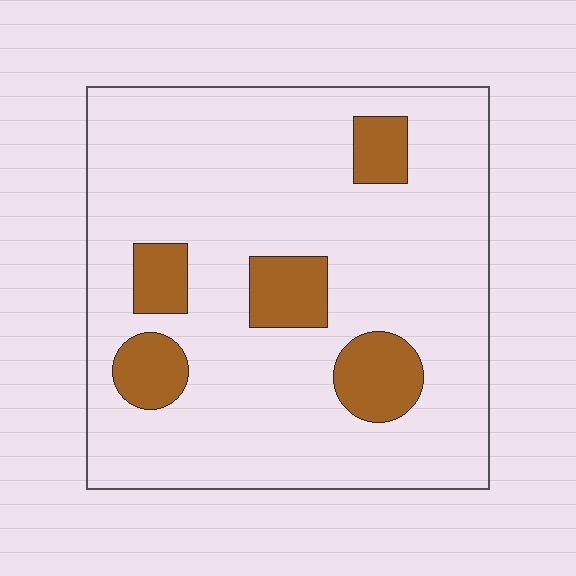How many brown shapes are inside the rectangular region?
5.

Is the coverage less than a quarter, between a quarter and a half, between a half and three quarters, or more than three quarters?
Less than a quarter.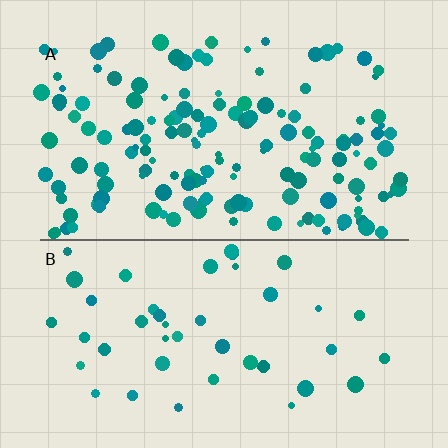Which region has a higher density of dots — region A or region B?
A (the top).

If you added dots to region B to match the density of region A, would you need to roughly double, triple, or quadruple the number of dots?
Approximately triple.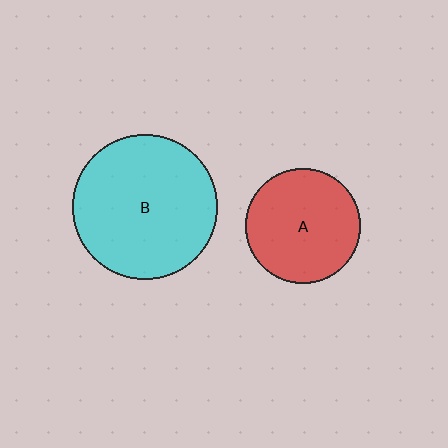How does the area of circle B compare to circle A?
Approximately 1.6 times.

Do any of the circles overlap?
No, none of the circles overlap.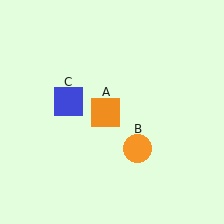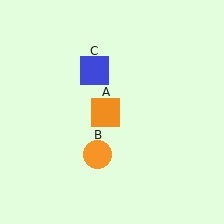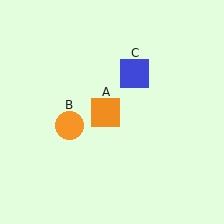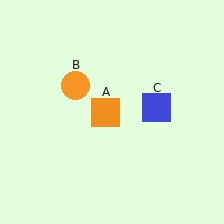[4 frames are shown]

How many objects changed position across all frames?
2 objects changed position: orange circle (object B), blue square (object C).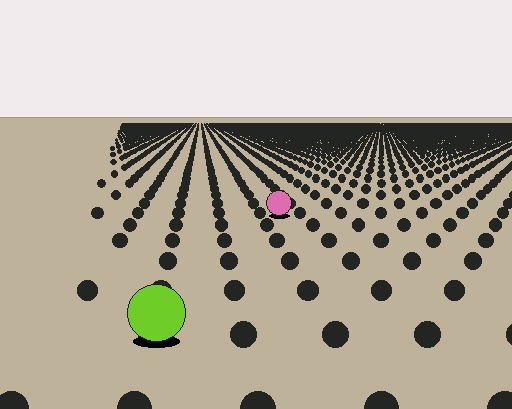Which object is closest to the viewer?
The lime circle is closest. The texture marks near it are larger and more spread out.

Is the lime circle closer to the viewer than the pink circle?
Yes. The lime circle is closer — you can tell from the texture gradient: the ground texture is coarser near it.